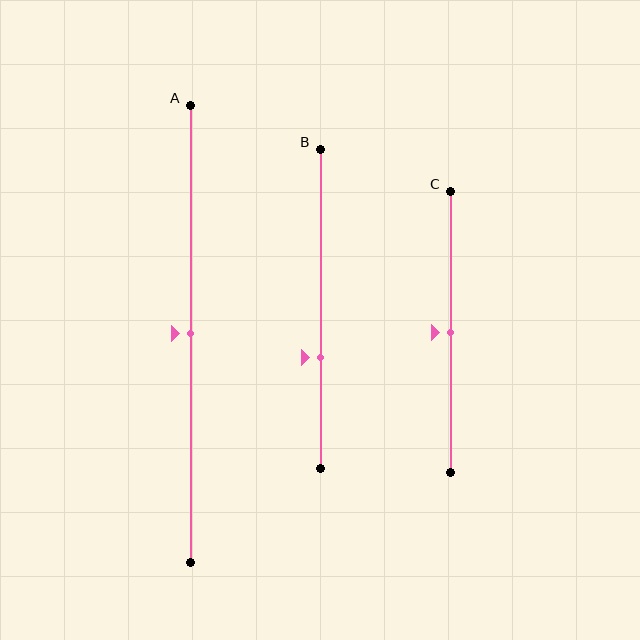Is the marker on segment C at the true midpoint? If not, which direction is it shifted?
Yes, the marker on segment C is at the true midpoint.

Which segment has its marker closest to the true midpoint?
Segment A has its marker closest to the true midpoint.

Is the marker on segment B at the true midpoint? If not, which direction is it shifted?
No, the marker on segment B is shifted downward by about 15% of the segment length.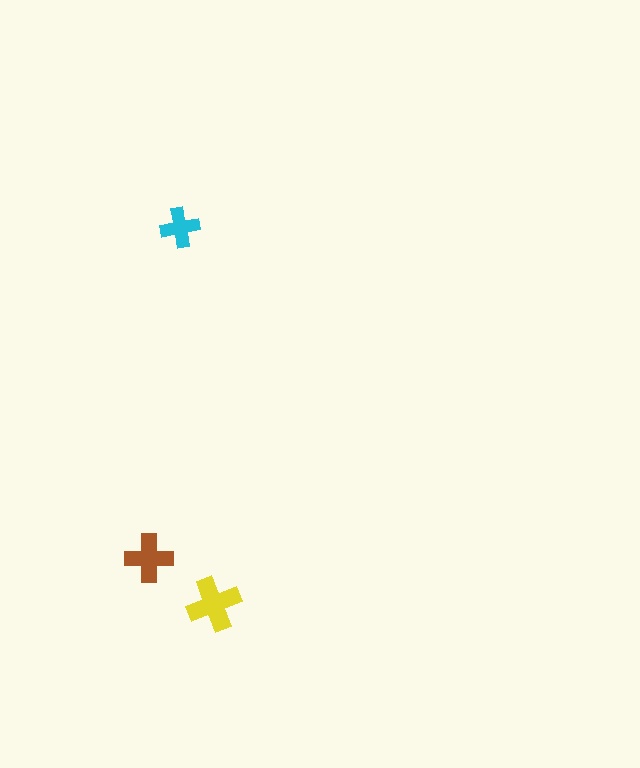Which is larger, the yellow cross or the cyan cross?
The yellow one.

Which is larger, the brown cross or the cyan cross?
The brown one.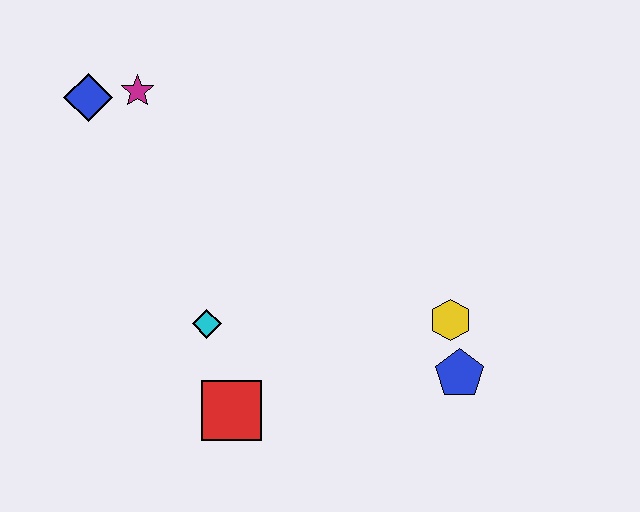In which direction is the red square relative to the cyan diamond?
The red square is below the cyan diamond.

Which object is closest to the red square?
The cyan diamond is closest to the red square.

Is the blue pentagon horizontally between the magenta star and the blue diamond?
No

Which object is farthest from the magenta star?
The blue pentagon is farthest from the magenta star.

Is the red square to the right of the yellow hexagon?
No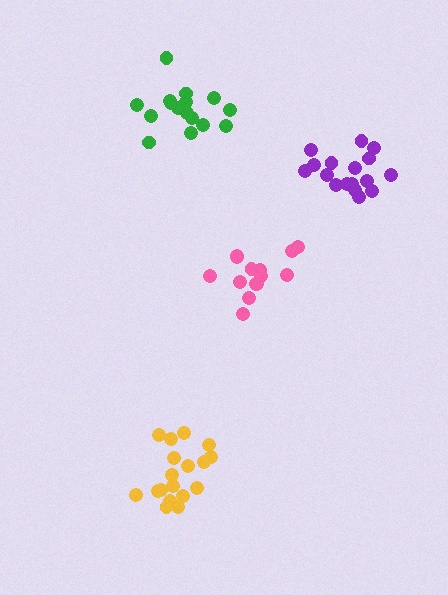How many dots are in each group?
Group 1: 16 dots, Group 2: 17 dots, Group 3: 14 dots, Group 4: 18 dots (65 total).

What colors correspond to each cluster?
The clusters are colored: green, purple, pink, yellow.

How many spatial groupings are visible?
There are 4 spatial groupings.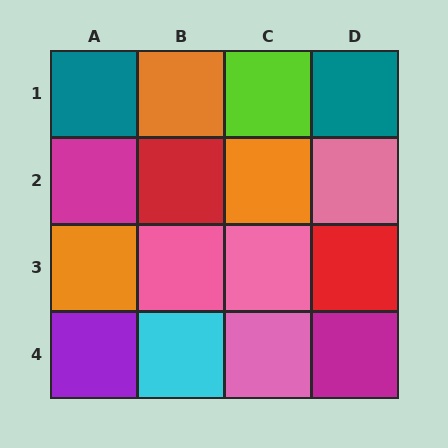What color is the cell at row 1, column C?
Lime.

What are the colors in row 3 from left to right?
Orange, pink, pink, red.